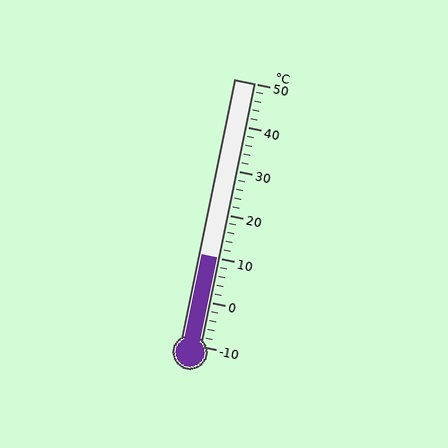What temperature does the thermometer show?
The thermometer shows approximately 10°C.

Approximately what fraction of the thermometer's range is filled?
The thermometer is filled to approximately 35% of its range.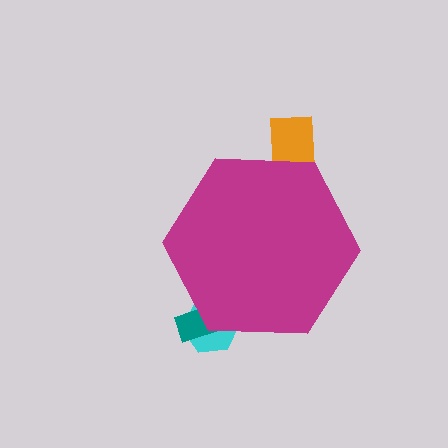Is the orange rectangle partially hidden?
Yes, the orange rectangle is partially hidden behind the magenta hexagon.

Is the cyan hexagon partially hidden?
Yes, the cyan hexagon is partially hidden behind the magenta hexagon.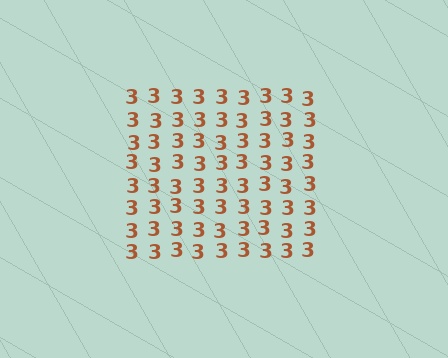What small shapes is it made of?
It is made of small digit 3's.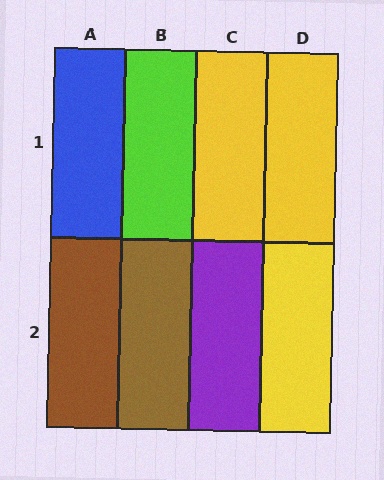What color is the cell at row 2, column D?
Yellow.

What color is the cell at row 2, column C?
Purple.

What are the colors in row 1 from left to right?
Blue, lime, yellow, yellow.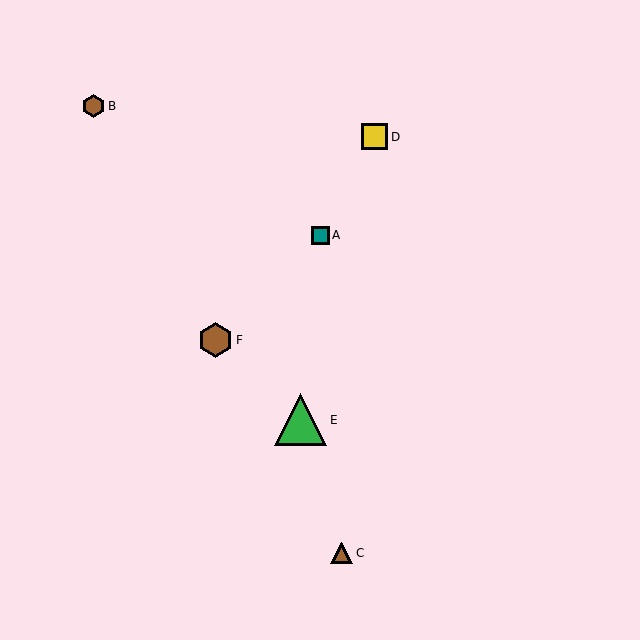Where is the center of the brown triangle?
The center of the brown triangle is at (342, 553).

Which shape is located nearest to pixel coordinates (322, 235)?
The teal square (labeled A) at (320, 235) is nearest to that location.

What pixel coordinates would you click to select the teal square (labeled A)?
Click at (320, 235) to select the teal square A.